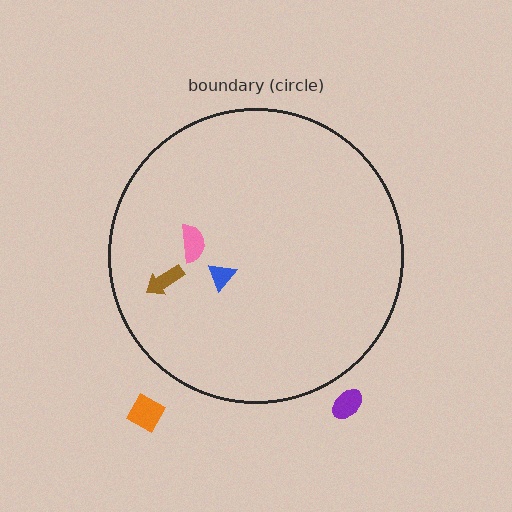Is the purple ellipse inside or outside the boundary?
Outside.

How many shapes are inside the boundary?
3 inside, 2 outside.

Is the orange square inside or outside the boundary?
Outside.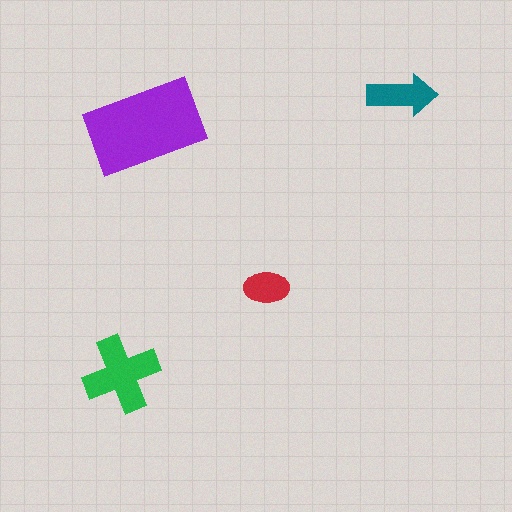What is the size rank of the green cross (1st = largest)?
2nd.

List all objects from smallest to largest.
The red ellipse, the teal arrow, the green cross, the purple rectangle.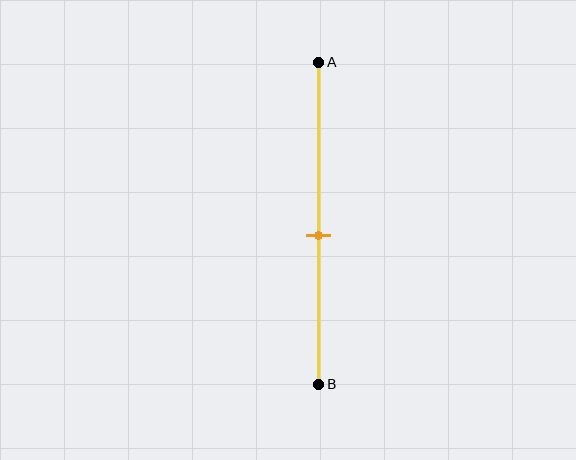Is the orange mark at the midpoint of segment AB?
No, the mark is at about 55% from A, not at the 50% midpoint.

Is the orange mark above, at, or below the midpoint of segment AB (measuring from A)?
The orange mark is below the midpoint of segment AB.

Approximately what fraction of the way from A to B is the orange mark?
The orange mark is approximately 55% of the way from A to B.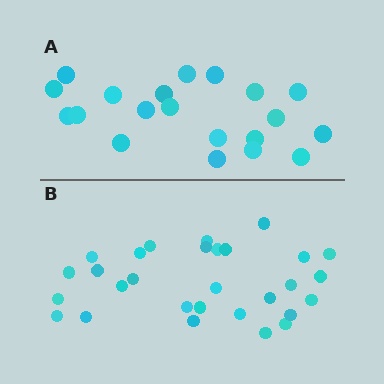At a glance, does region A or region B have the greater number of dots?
Region B (the bottom region) has more dots.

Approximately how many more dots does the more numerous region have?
Region B has roughly 8 or so more dots than region A.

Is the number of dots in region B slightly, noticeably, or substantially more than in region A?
Region B has substantially more. The ratio is roughly 1.4 to 1.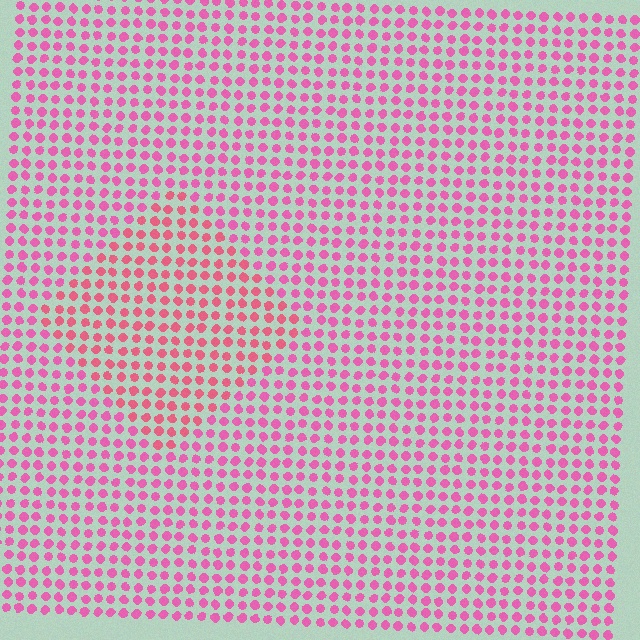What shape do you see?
I see a diamond.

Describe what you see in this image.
The image is filled with small pink elements in a uniform arrangement. A diamond-shaped region is visible where the elements are tinted to a slightly different hue, forming a subtle color boundary.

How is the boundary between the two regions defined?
The boundary is defined purely by a slight shift in hue (about 21 degrees). Spacing, size, and orientation are identical on both sides.